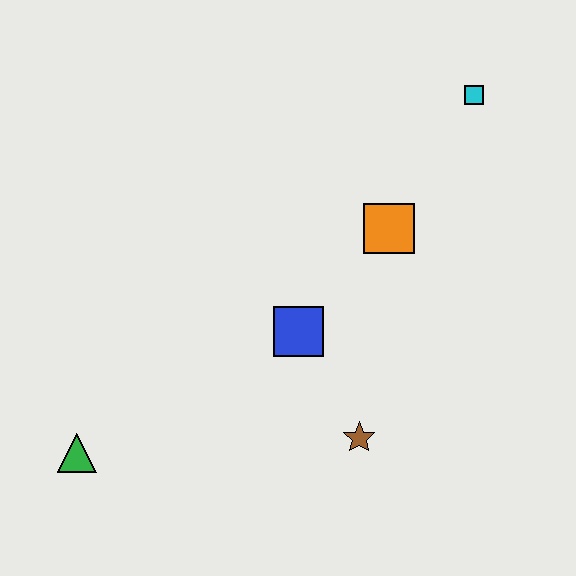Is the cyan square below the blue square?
No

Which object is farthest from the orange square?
The green triangle is farthest from the orange square.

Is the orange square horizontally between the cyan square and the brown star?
Yes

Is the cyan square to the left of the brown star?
No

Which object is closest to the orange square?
The blue square is closest to the orange square.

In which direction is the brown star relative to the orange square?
The brown star is below the orange square.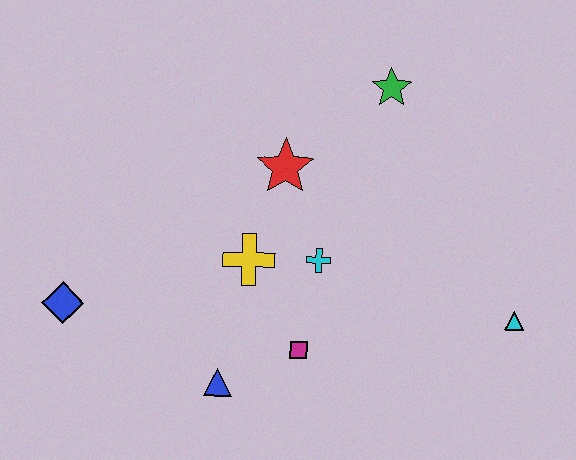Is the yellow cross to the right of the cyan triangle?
No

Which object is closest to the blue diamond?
The blue triangle is closest to the blue diamond.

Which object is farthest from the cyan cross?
The blue diamond is farthest from the cyan cross.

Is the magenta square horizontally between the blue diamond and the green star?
Yes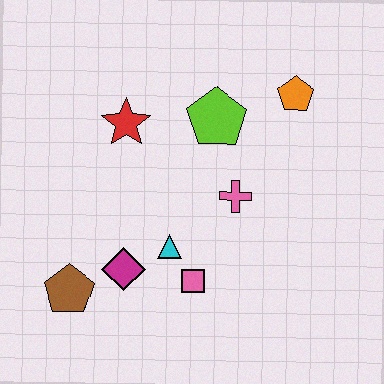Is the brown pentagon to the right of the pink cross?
No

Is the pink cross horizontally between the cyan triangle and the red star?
No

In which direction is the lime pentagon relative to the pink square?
The lime pentagon is above the pink square.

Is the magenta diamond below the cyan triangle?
Yes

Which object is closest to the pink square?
The cyan triangle is closest to the pink square.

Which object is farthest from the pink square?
The orange pentagon is farthest from the pink square.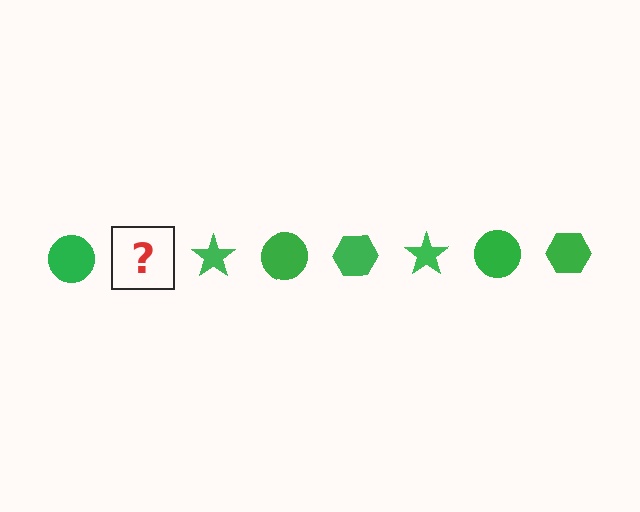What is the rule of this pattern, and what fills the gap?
The rule is that the pattern cycles through circle, hexagon, star shapes in green. The gap should be filled with a green hexagon.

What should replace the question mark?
The question mark should be replaced with a green hexagon.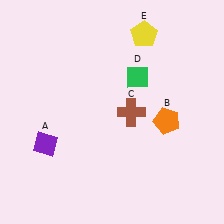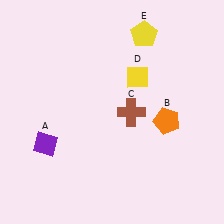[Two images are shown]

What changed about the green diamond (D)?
In Image 1, D is green. In Image 2, it changed to yellow.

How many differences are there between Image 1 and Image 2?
There is 1 difference between the two images.